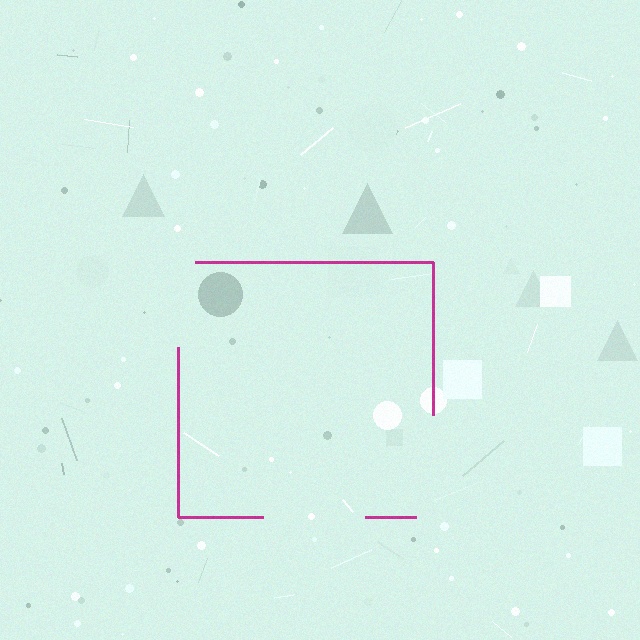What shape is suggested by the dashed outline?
The dashed outline suggests a square.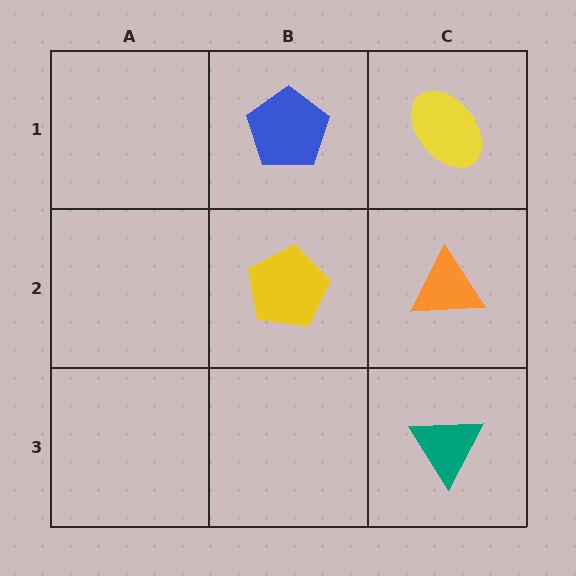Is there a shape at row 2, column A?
No, that cell is empty.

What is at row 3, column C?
A teal triangle.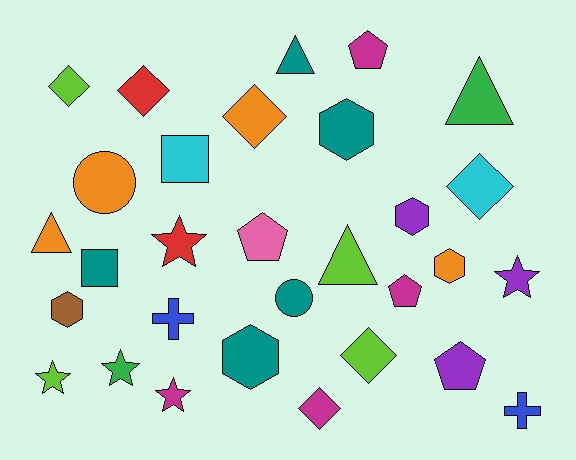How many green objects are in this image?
There are 2 green objects.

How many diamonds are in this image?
There are 6 diamonds.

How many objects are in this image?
There are 30 objects.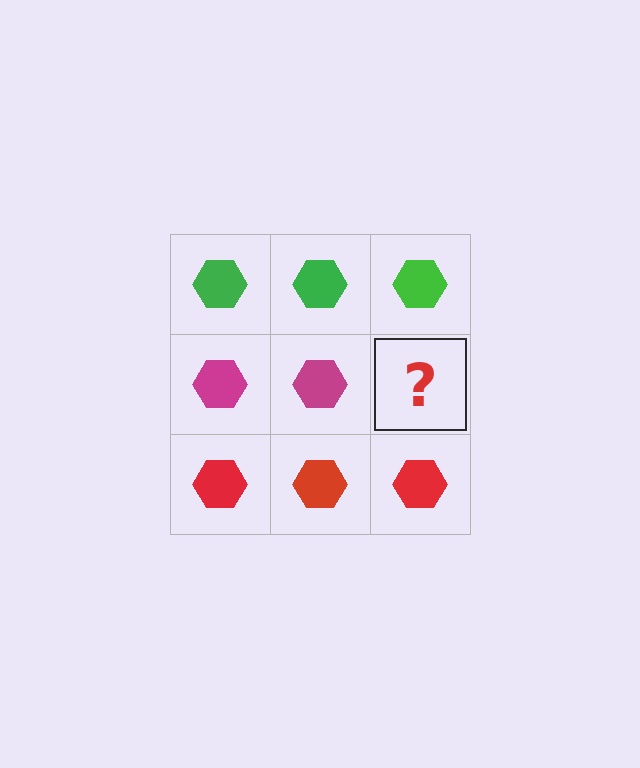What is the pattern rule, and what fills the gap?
The rule is that each row has a consistent color. The gap should be filled with a magenta hexagon.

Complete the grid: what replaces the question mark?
The question mark should be replaced with a magenta hexagon.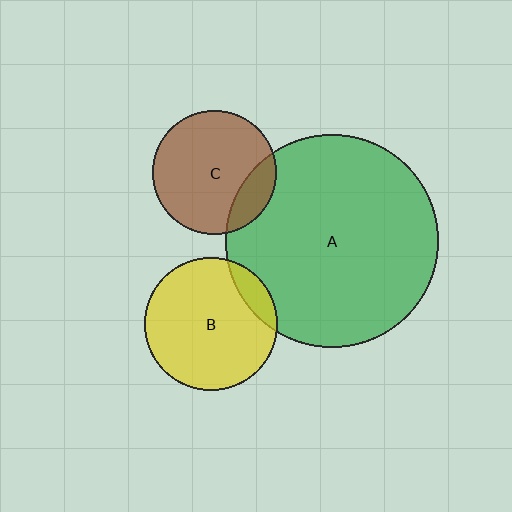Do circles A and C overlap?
Yes.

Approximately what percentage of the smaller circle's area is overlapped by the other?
Approximately 15%.